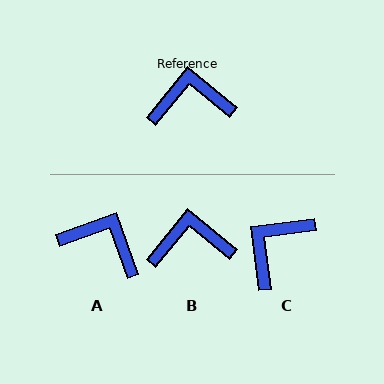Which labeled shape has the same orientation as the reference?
B.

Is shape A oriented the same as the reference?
No, it is off by about 31 degrees.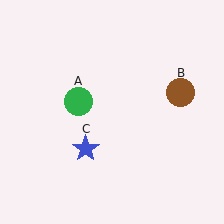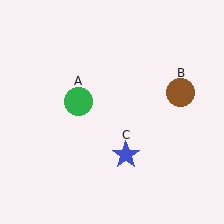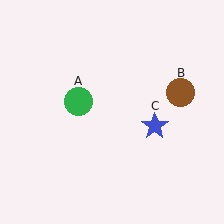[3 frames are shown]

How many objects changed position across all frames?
1 object changed position: blue star (object C).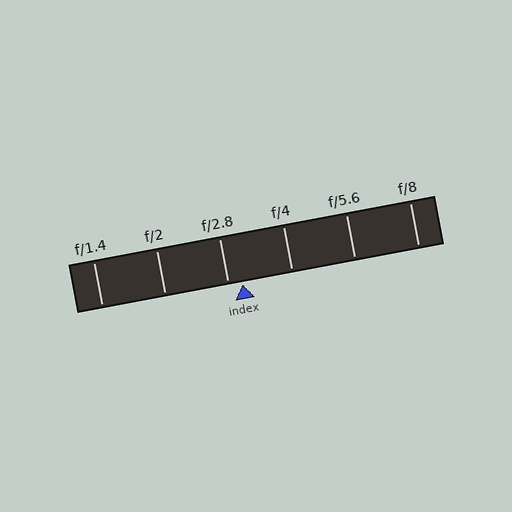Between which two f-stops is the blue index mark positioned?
The index mark is between f/2.8 and f/4.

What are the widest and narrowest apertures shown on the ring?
The widest aperture shown is f/1.4 and the narrowest is f/8.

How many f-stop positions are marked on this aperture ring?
There are 6 f-stop positions marked.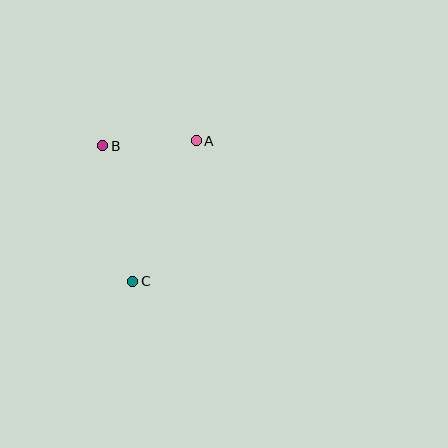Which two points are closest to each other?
Points A and B are closest to each other.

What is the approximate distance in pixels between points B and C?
The distance between B and C is approximately 139 pixels.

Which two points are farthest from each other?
Points A and C are farthest from each other.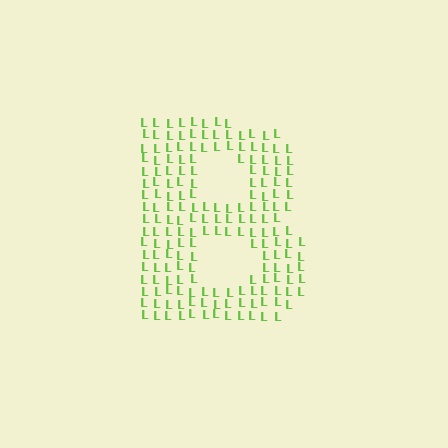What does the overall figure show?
The overall figure shows the letter B.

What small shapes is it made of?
It is made of small letter L's.